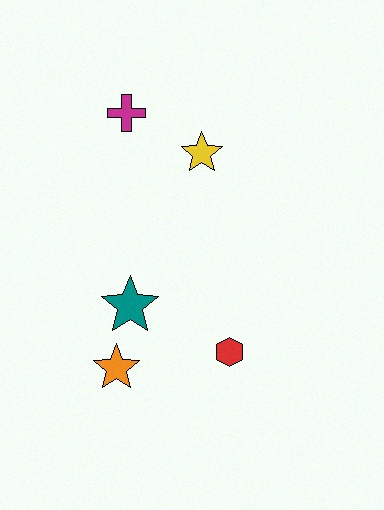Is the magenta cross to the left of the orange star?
No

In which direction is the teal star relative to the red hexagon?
The teal star is to the left of the red hexagon.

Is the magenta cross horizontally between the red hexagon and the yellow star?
No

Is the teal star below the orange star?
No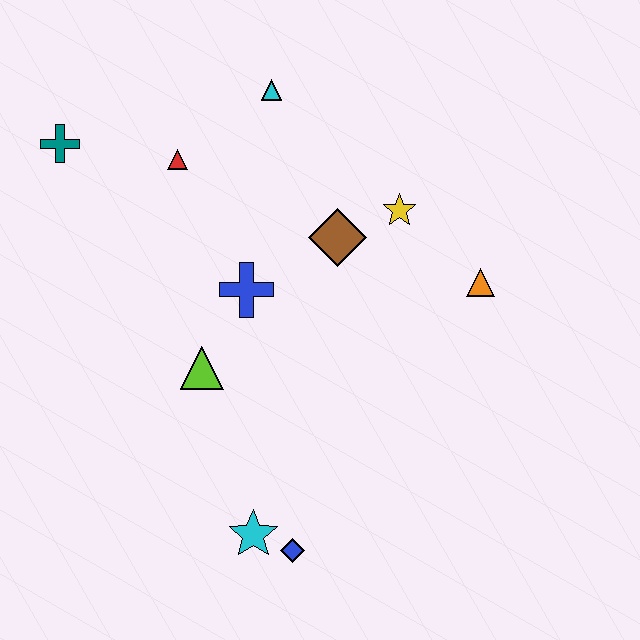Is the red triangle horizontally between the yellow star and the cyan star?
No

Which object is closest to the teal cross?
The red triangle is closest to the teal cross.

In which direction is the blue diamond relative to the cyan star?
The blue diamond is to the right of the cyan star.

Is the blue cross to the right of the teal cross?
Yes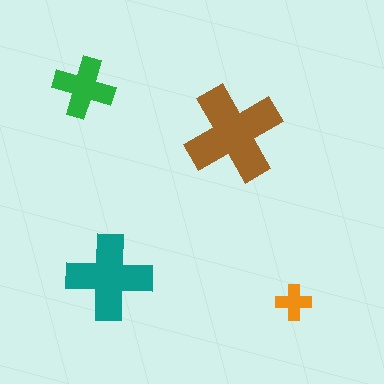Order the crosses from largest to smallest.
the brown one, the teal one, the green one, the orange one.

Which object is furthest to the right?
The orange cross is rightmost.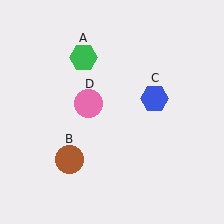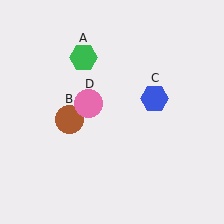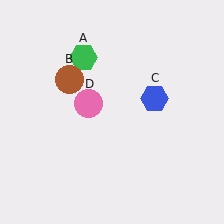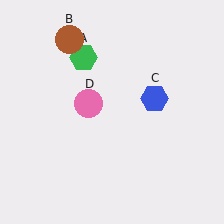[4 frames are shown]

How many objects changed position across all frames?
1 object changed position: brown circle (object B).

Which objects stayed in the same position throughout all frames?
Green hexagon (object A) and blue hexagon (object C) and pink circle (object D) remained stationary.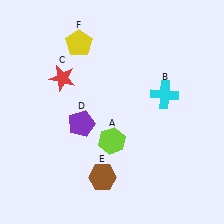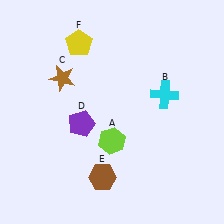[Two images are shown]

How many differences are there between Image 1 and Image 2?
There is 1 difference between the two images.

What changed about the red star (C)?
In Image 1, C is red. In Image 2, it changed to brown.